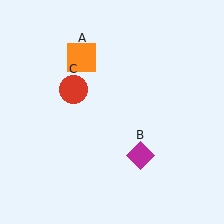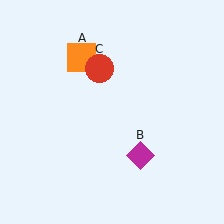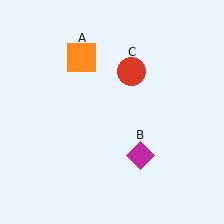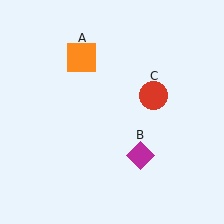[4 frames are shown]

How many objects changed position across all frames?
1 object changed position: red circle (object C).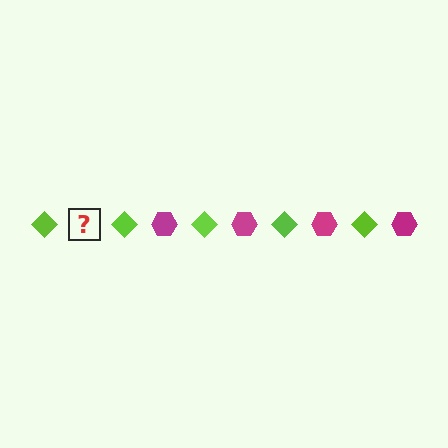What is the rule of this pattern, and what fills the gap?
The rule is that the pattern alternates between lime diamond and magenta hexagon. The gap should be filled with a magenta hexagon.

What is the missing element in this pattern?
The missing element is a magenta hexagon.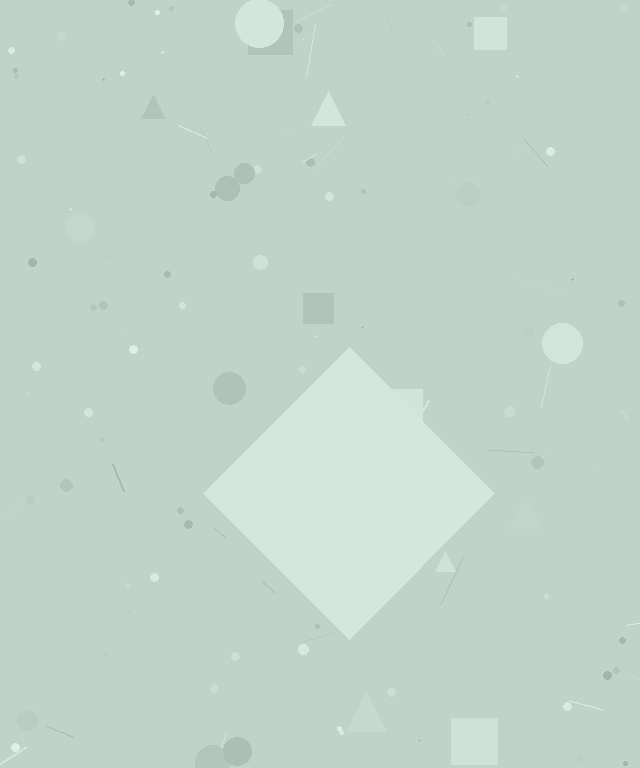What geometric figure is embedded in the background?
A diamond is embedded in the background.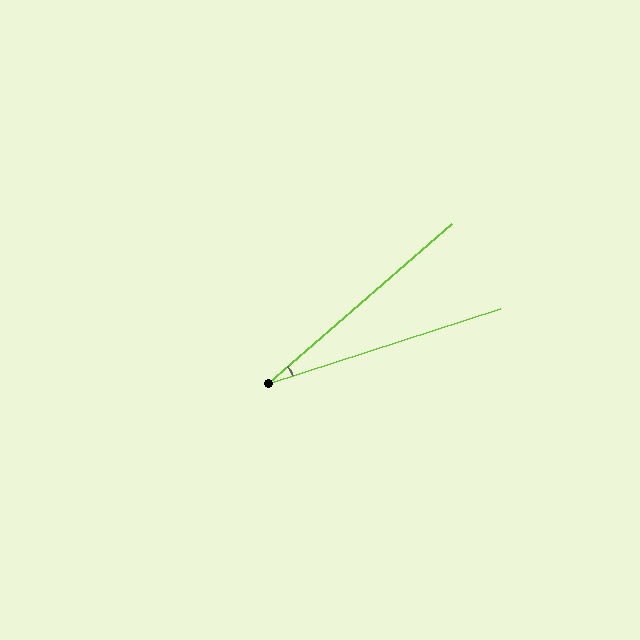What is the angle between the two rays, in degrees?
Approximately 23 degrees.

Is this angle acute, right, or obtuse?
It is acute.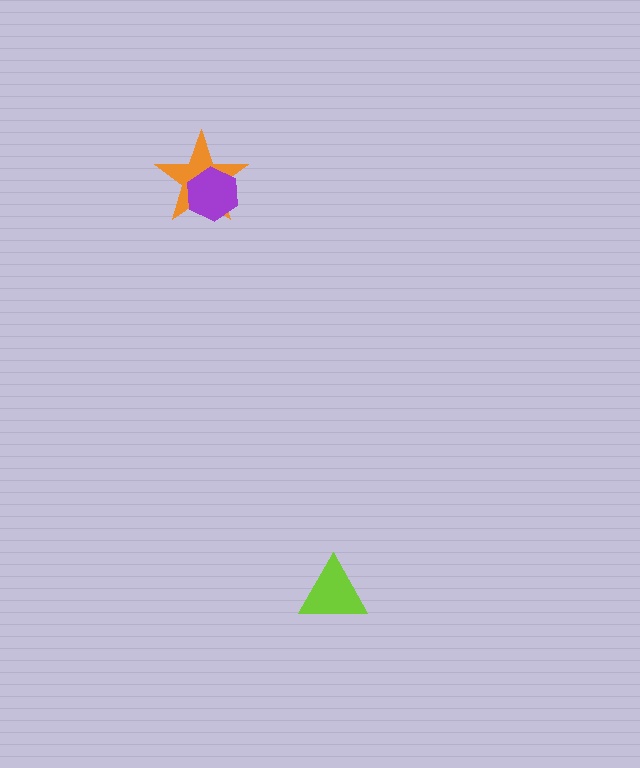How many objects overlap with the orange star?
1 object overlaps with the orange star.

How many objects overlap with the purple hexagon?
1 object overlaps with the purple hexagon.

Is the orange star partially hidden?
Yes, it is partially covered by another shape.